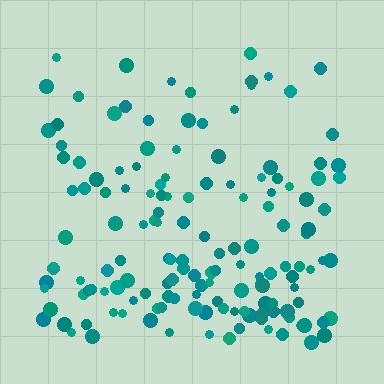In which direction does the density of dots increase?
From top to bottom, with the bottom side densest.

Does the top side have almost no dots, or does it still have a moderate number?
Still a moderate number, just noticeably fewer than the bottom.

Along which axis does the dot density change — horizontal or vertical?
Vertical.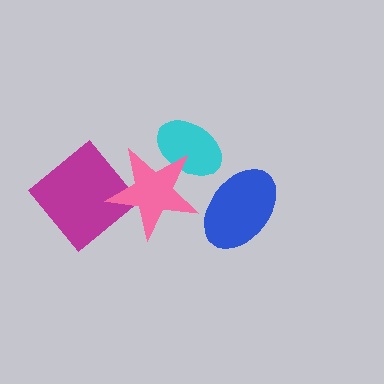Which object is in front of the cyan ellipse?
The pink star is in front of the cyan ellipse.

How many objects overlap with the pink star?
2 objects overlap with the pink star.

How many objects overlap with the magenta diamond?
1 object overlaps with the magenta diamond.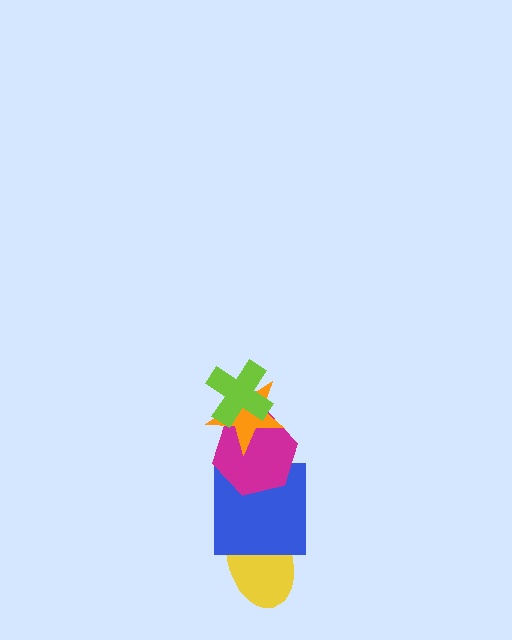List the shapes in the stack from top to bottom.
From top to bottom: the lime cross, the orange star, the magenta hexagon, the blue square, the yellow ellipse.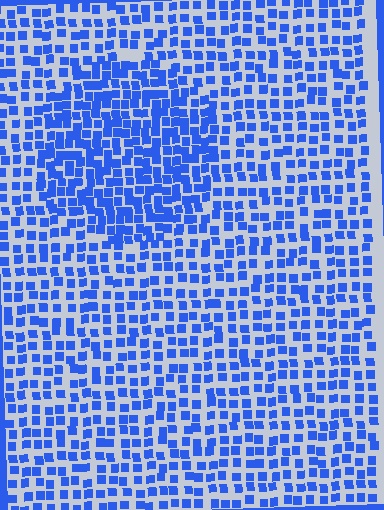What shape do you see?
I see a circle.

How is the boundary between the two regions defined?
The boundary is defined by a change in element density (approximately 1.6x ratio). All elements are the same color, size, and shape.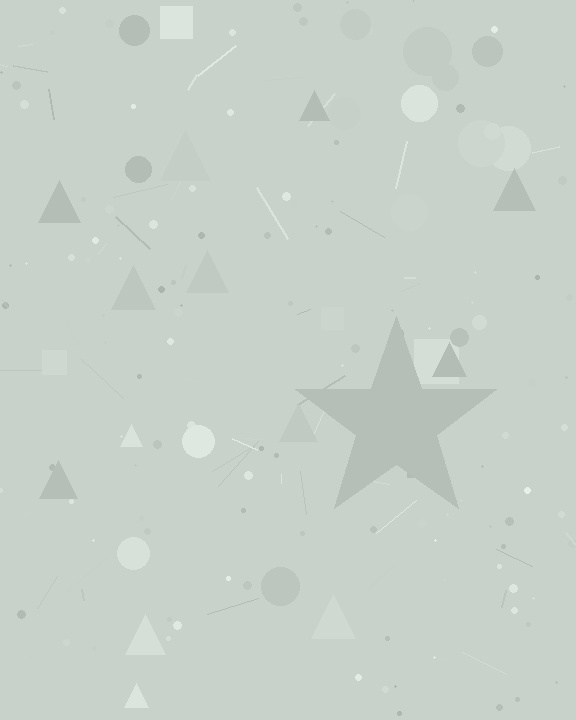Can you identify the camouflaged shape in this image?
The camouflaged shape is a star.